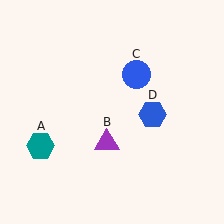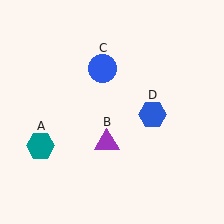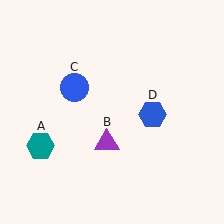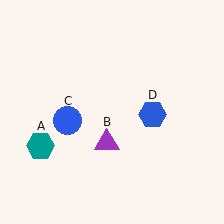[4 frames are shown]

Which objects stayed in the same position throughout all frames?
Teal hexagon (object A) and purple triangle (object B) and blue hexagon (object D) remained stationary.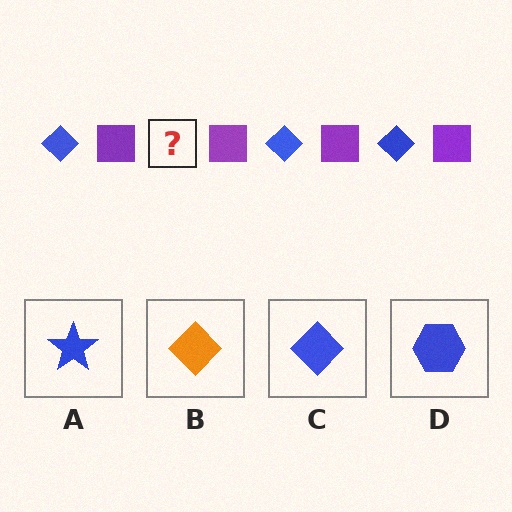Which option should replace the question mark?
Option C.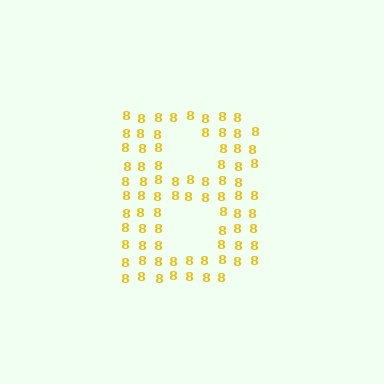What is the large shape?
The large shape is the letter B.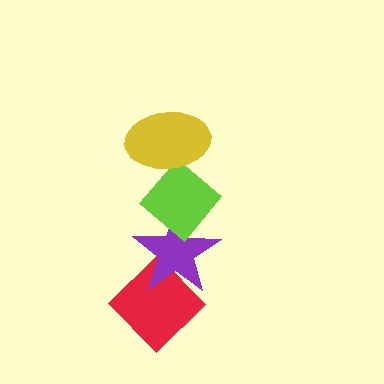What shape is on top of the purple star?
The lime diamond is on top of the purple star.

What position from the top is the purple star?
The purple star is 3rd from the top.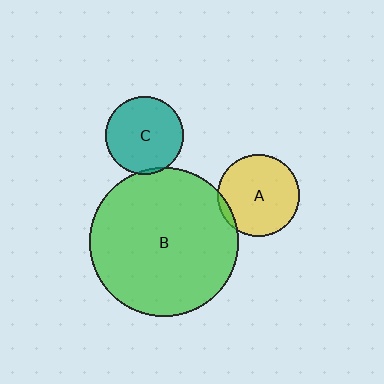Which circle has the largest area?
Circle B (green).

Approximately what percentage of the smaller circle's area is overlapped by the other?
Approximately 5%.